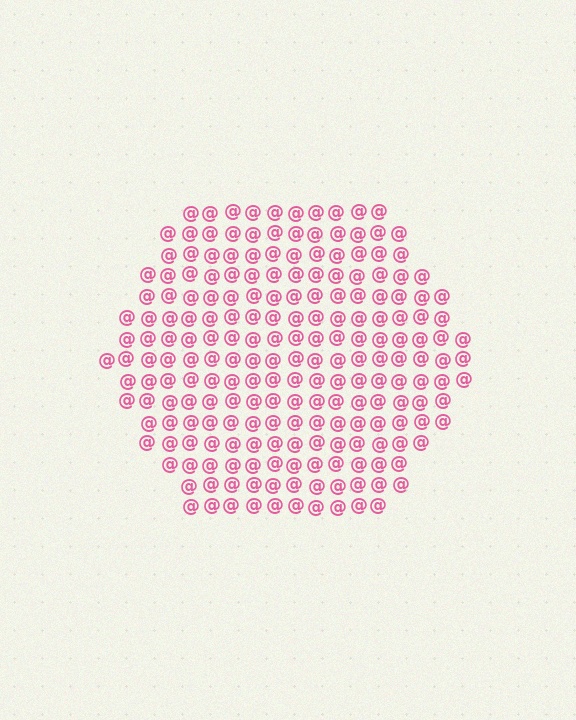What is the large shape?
The large shape is a hexagon.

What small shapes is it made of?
It is made of small at signs.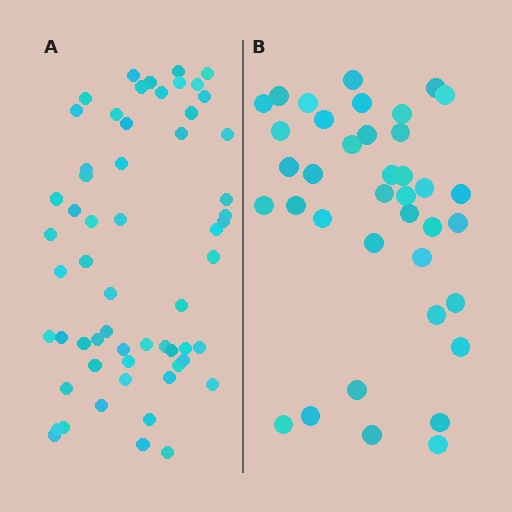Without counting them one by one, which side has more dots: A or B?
Region A (the left region) has more dots.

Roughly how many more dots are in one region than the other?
Region A has approximately 20 more dots than region B.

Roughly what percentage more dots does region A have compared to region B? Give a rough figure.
About 55% more.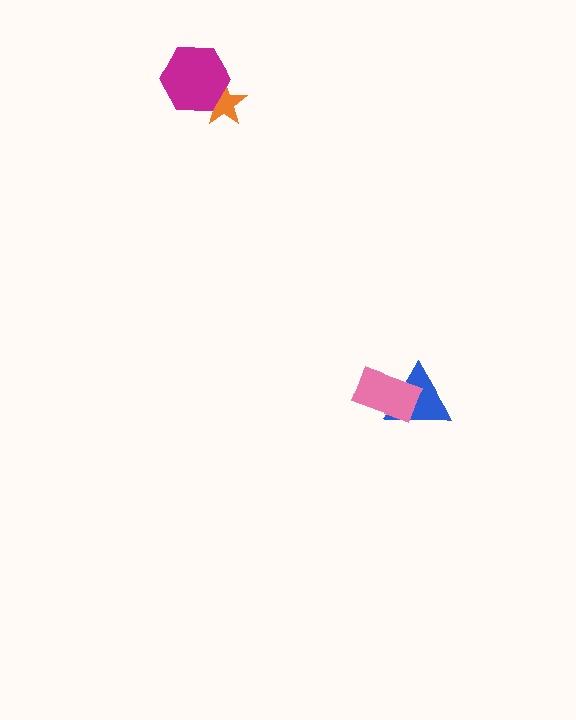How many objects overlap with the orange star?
1 object overlaps with the orange star.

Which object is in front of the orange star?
The magenta hexagon is in front of the orange star.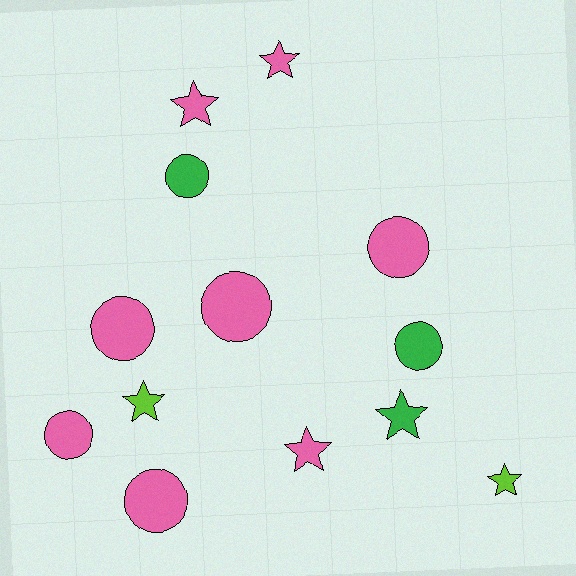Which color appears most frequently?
Pink, with 8 objects.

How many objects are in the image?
There are 13 objects.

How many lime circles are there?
There are no lime circles.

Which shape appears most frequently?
Circle, with 7 objects.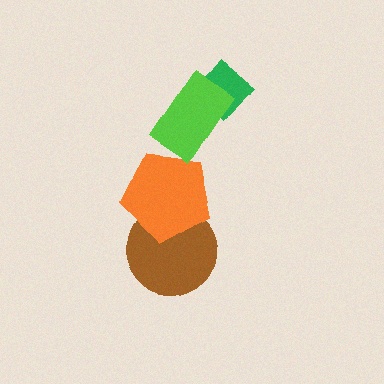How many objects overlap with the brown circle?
1 object overlaps with the brown circle.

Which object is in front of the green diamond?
The lime rectangle is in front of the green diamond.